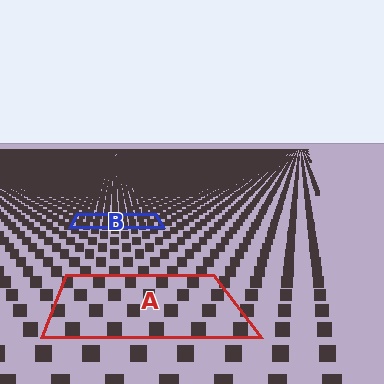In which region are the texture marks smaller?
The texture marks are smaller in region B, because it is farther away.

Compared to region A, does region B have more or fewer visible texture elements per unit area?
Region B has more texture elements per unit area — they are packed more densely because it is farther away.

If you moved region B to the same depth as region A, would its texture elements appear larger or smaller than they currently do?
They would appear larger. At a closer depth, the same texture elements are projected at a bigger on-screen size.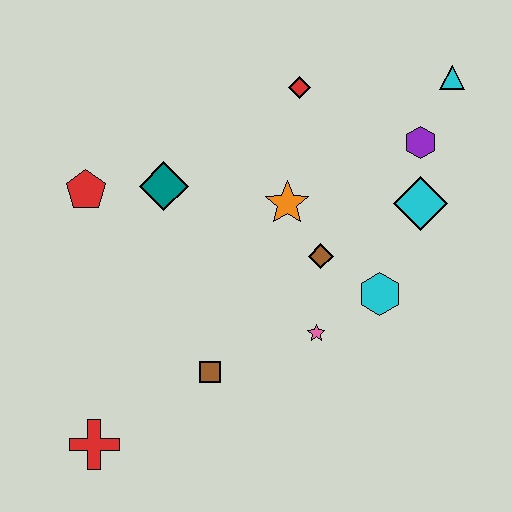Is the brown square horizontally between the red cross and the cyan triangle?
Yes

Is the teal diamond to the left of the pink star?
Yes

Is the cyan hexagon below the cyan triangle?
Yes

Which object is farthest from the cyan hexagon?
The red cross is farthest from the cyan hexagon.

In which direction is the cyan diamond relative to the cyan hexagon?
The cyan diamond is above the cyan hexagon.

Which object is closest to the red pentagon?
The teal diamond is closest to the red pentagon.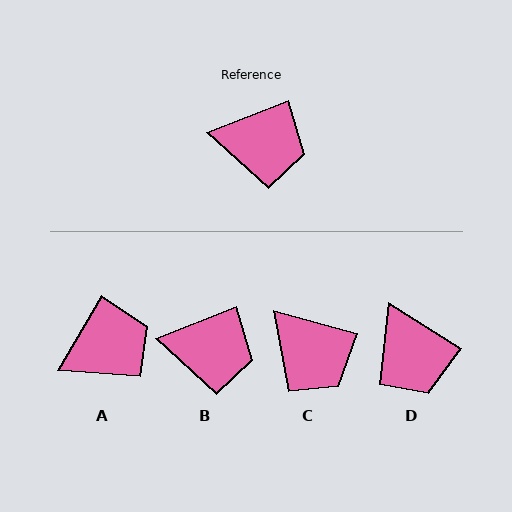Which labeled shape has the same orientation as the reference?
B.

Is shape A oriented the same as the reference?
No, it is off by about 39 degrees.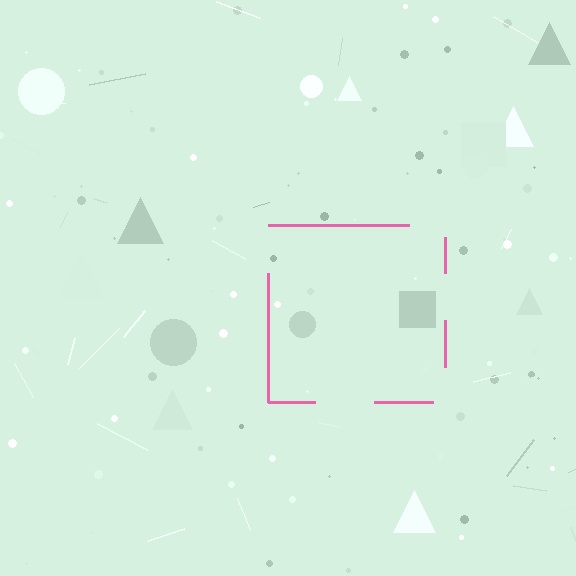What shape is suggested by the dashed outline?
The dashed outline suggests a square.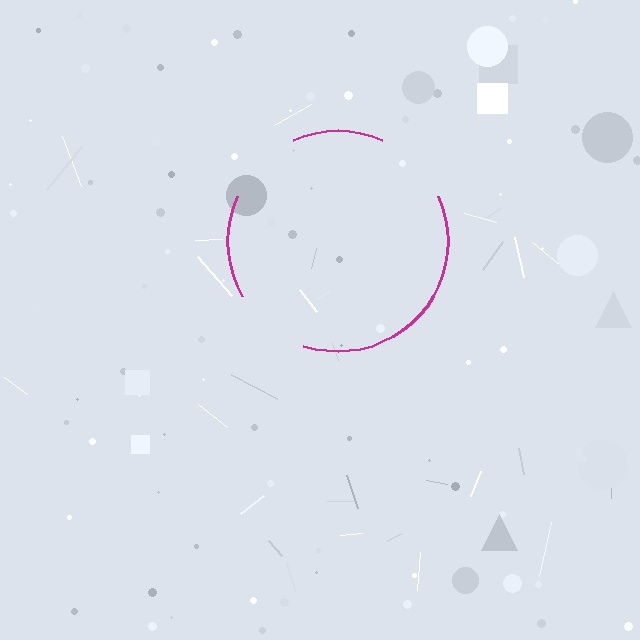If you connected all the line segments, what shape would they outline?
They would outline a circle.